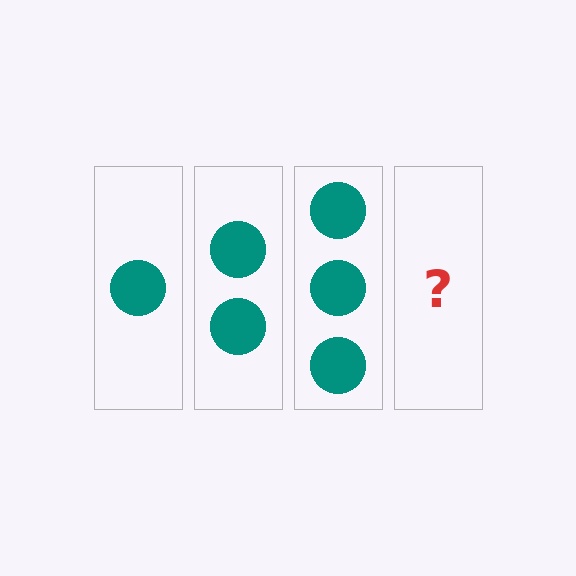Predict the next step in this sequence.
The next step is 4 circles.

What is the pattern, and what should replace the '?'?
The pattern is that each step adds one more circle. The '?' should be 4 circles.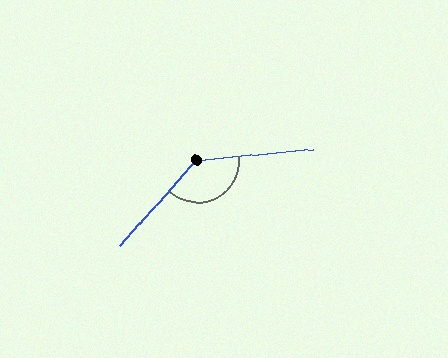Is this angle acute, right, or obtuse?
It is obtuse.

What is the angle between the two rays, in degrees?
Approximately 138 degrees.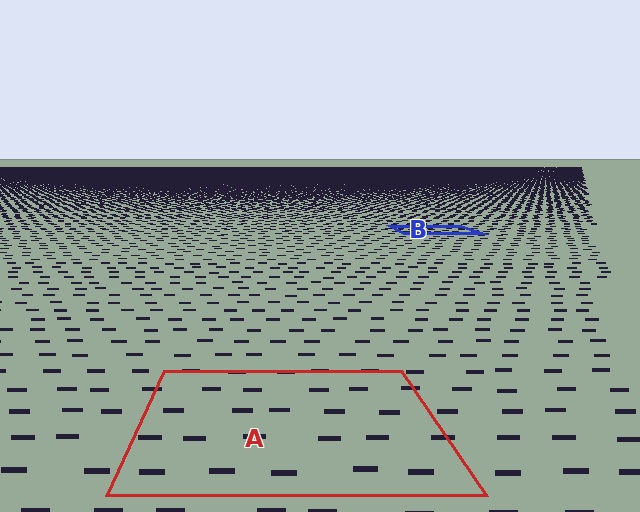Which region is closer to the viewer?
Region A is closer. The texture elements there are larger and more spread out.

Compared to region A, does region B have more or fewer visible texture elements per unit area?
Region B has more texture elements per unit area — they are packed more densely because it is farther away.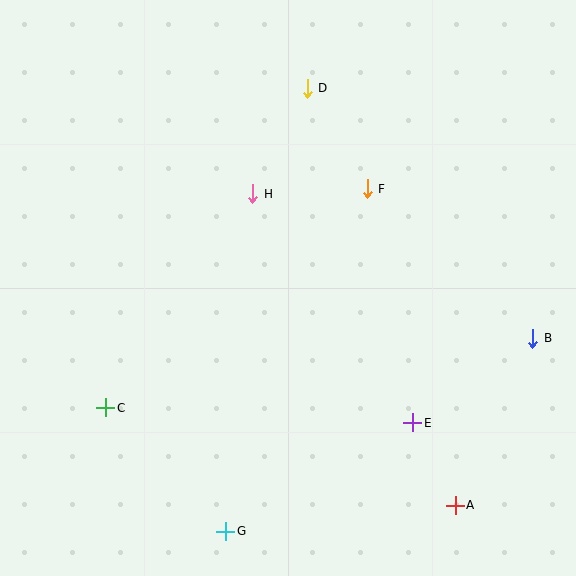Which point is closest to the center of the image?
Point H at (253, 194) is closest to the center.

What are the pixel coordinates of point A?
Point A is at (455, 505).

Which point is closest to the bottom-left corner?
Point C is closest to the bottom-left corner.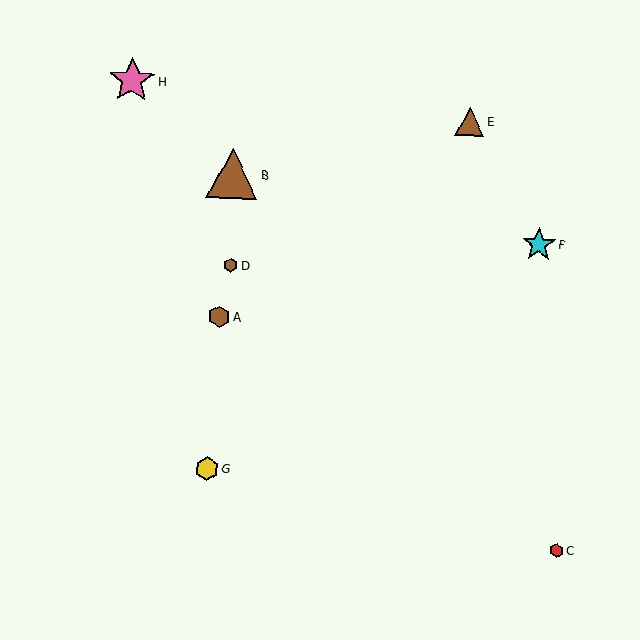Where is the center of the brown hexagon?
The center of the brown hexagon is at (231, 265).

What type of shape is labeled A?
Shape A is a brown hexagon.